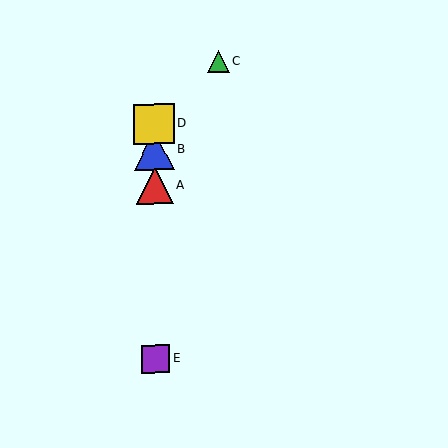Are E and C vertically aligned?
No, E is at x≈156 and C is at x≈218.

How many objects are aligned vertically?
4 objects (A, B, D, E) are aligned vertically.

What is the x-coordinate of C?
Object C is at x≈218.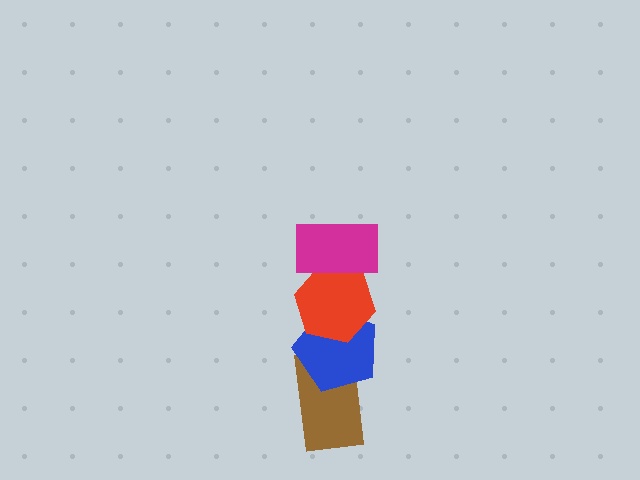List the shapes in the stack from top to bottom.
From top to bottom: the magenta rectangle, the red hexagon, the blue pentagon, the brown rectangle.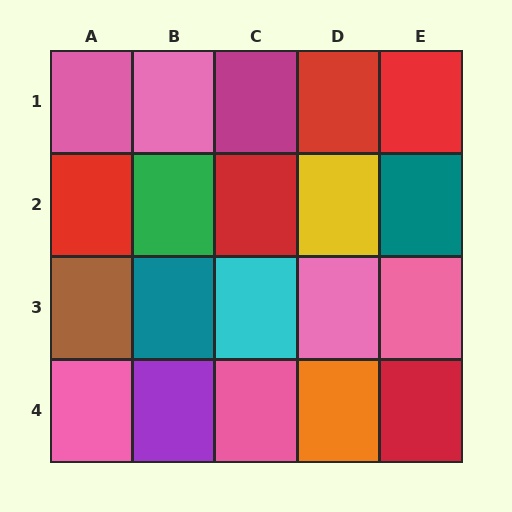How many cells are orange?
1 cell is orange.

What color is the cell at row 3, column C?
Cyan.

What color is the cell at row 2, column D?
Yellow.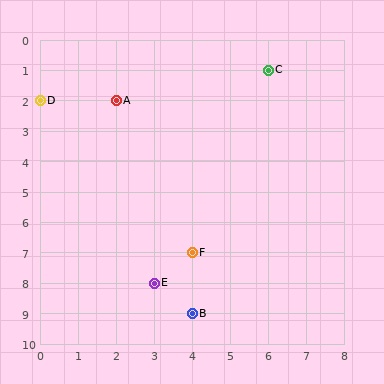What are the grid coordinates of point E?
Point E is at grid coordinates (3, 8).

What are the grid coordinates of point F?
Point F is at grid coordinates (4, 7).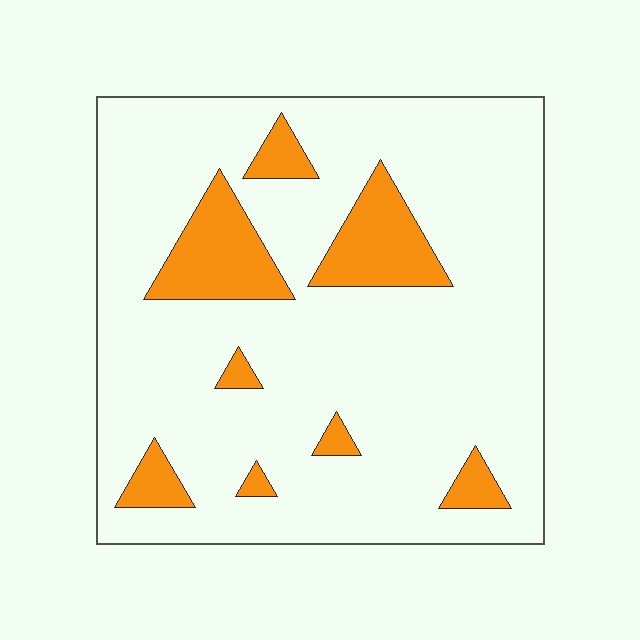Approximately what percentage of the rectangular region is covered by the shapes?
Approximately 15%.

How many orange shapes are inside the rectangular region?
8.